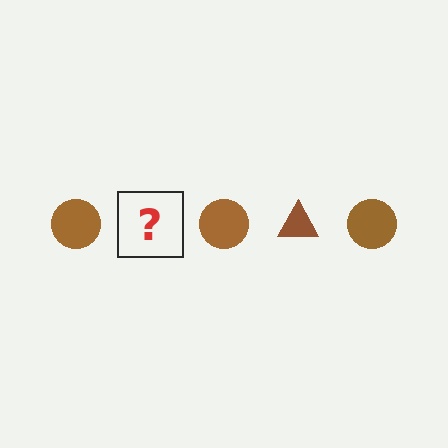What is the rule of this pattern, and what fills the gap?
The rule is that the pattern cycles through circle, triangle shapes in brown. The gap should be filled with a brown triangle.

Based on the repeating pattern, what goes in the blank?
The blank should be a brown triangle.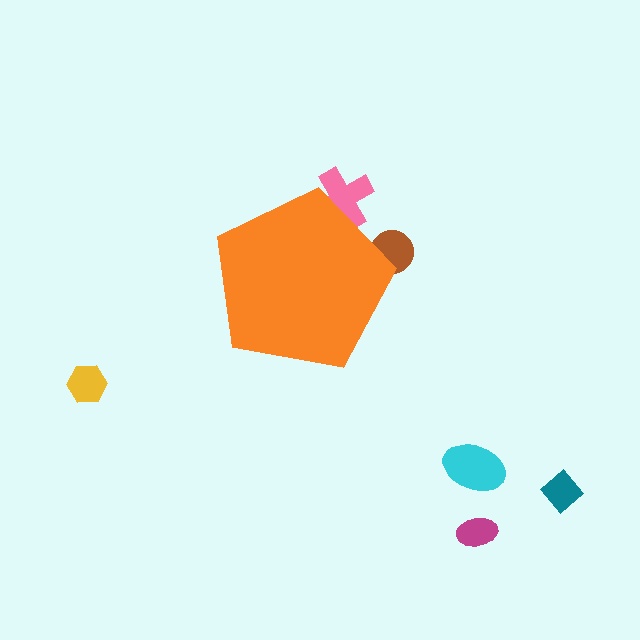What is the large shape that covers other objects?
An orange pentagon.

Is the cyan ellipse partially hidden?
No, the cyan ellipse is fully visible.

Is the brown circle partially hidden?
Yes, the brown circle is partially hidden behind the orange pentagon.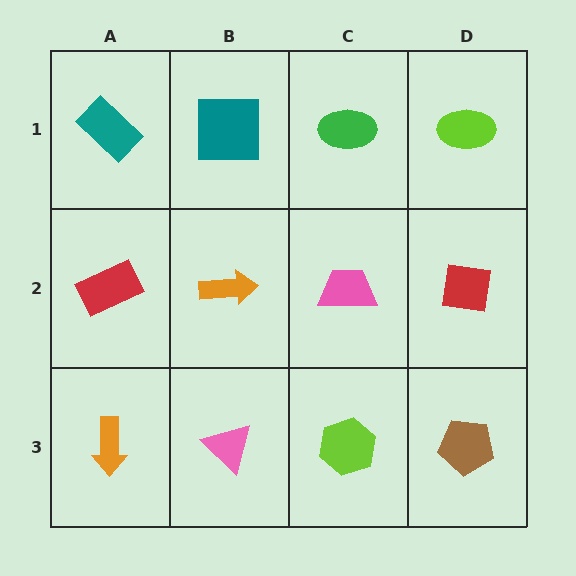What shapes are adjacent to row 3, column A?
A red rectangle (row 2, column A), a pink triangle (row 3, column B).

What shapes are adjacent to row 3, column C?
A pink trapezoid (row 2, column C), a pink triangle (row 3, column B), a brown pentagon (row 3, column D).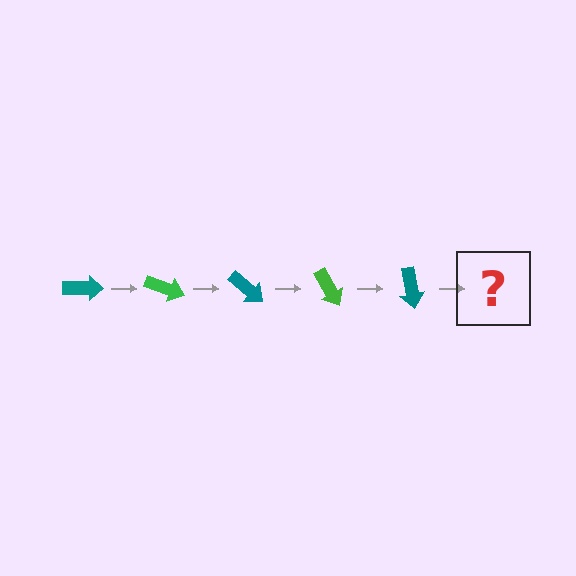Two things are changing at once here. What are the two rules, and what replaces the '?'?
The two rules are that it rotates 20 degrees each step and the color cycles through teal and green. The '?' should be a green arrow, rotated 100 degrees from the start.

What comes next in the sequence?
The next element should be a green arrow, rotated 100 degrees from the start.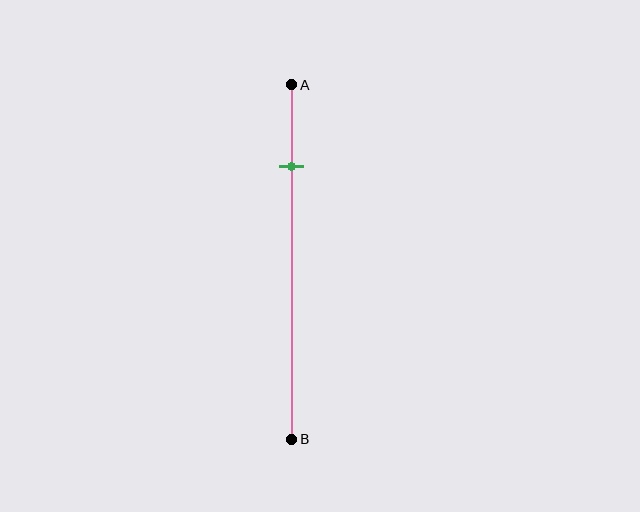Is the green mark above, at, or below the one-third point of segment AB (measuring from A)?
The green mark is above the one-third point of segment AB.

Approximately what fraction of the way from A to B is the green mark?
The green mark is approximately 25% of the way from A to B.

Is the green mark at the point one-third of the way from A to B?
No, the mark is at about 25% from A, not at the 33% one-third point.